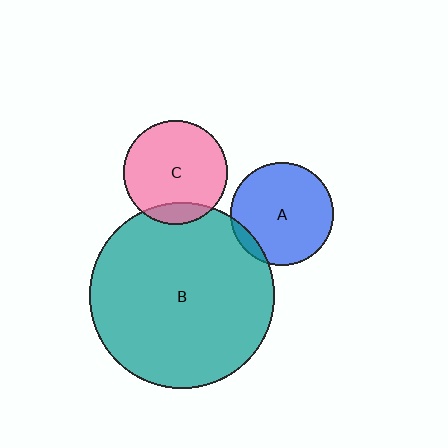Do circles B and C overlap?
Yes.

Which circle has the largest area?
Circle B (teal).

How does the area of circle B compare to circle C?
Approximately 3.2 times.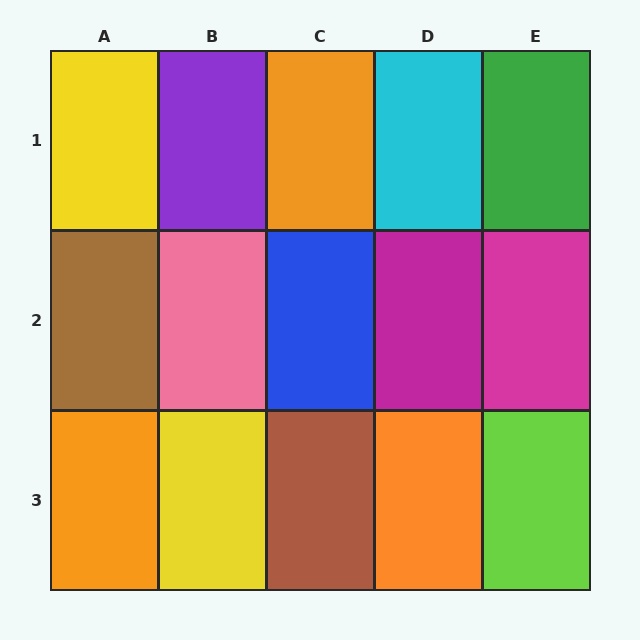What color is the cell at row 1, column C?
Orange.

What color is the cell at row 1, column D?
Cyan.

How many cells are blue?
1 cell is blue.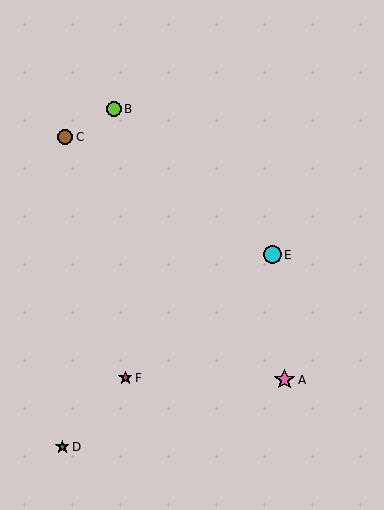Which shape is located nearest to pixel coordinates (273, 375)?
The pink star (labeled A) at (285, 380) is nearest to that location.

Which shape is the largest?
The pink star (labeled A) is the largest.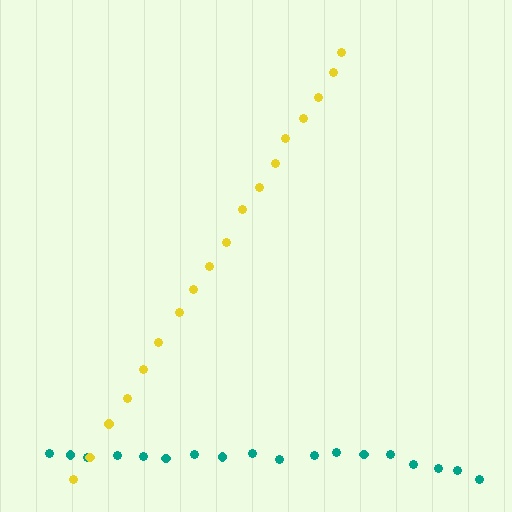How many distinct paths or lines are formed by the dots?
There are 2 distinct paths.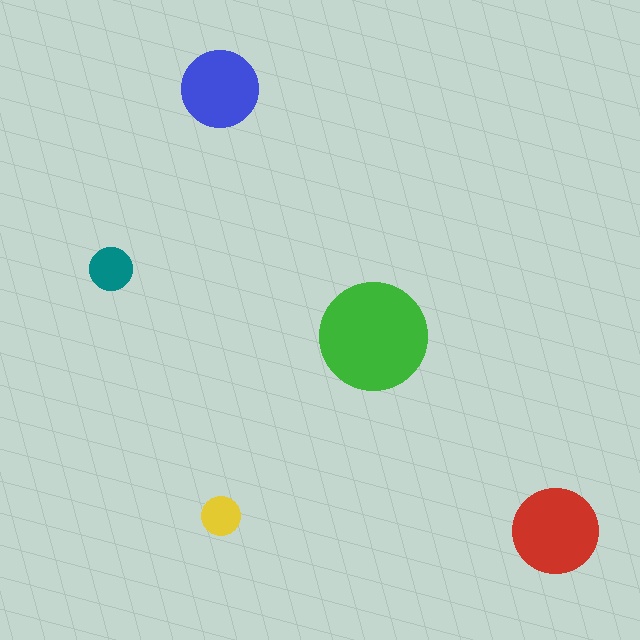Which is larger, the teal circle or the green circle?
The green one.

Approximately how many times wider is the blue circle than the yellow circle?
About 2 times wider.